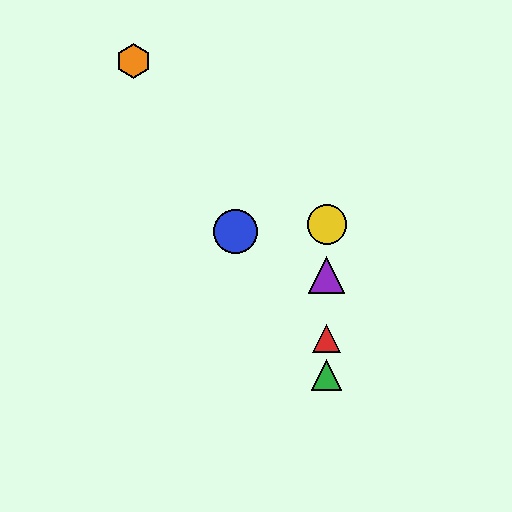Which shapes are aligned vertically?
The red triangle, the green triangle, the yellow circle, the purple triangle are aligned vertically.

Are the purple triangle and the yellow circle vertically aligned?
Yes, both are at x≈327.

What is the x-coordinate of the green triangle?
The green triangle is at x≈327.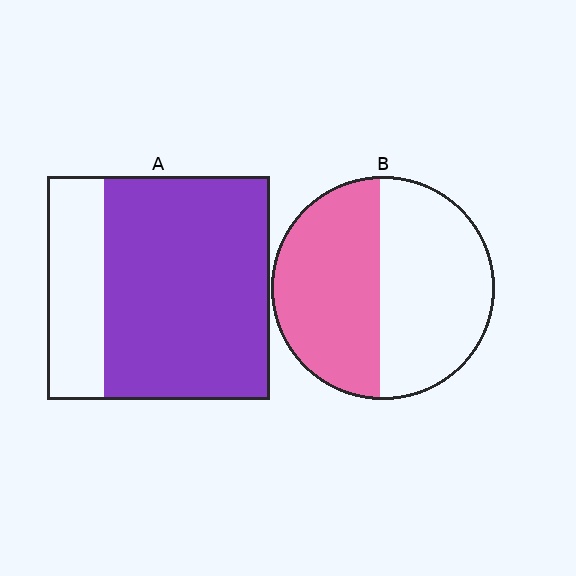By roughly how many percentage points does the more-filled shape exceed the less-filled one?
By roughly 25 percentage points (A over B).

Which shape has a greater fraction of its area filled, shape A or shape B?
Shape A.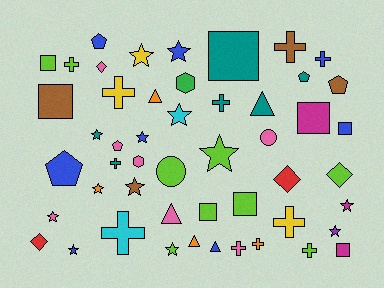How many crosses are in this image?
There are 11 crosses.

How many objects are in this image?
There are 50 objects.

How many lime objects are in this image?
There are 9 lime objects.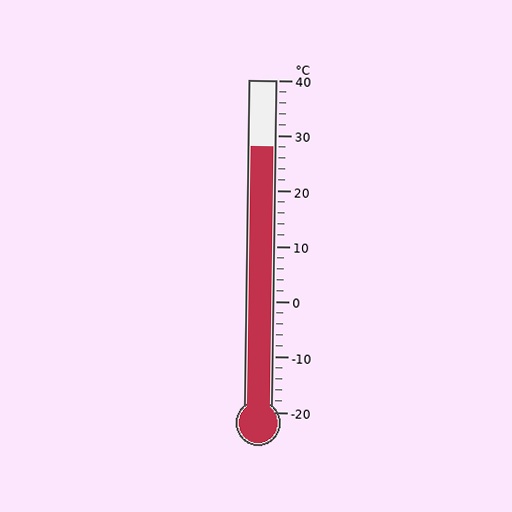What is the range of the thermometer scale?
The thermometer scale ranges from -20°C to 40°C.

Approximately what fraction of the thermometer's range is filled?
The thermometer is filled to approximately 80% of its range.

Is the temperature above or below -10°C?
The temperature is above -10°C.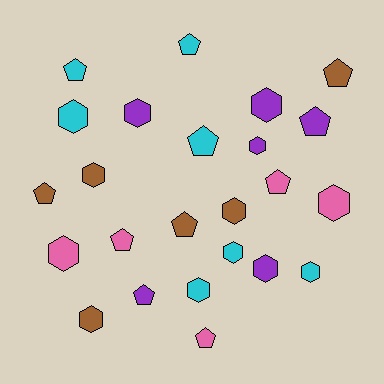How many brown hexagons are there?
There are 3 brown hexagons.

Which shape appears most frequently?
Hexagon, with 13 objects.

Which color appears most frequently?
Cyan, with 7 objects.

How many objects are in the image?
There are 24 objects.